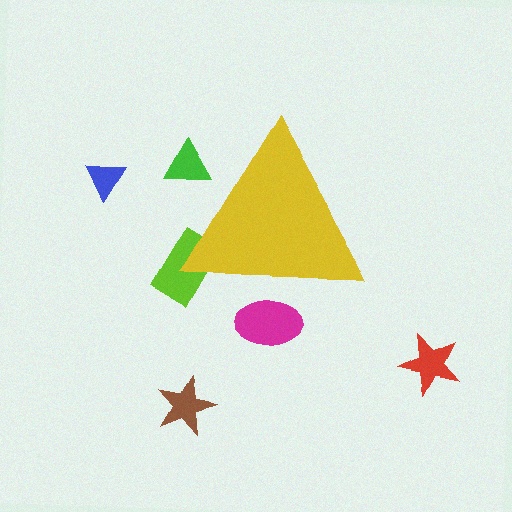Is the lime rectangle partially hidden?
Yes, the lime rectangle is partially hidden behind the yellow triangle.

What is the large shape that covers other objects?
A yellow triangle.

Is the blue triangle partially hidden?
No, the blue triangle is fully visible.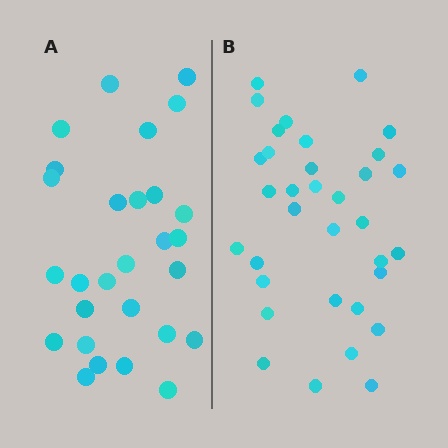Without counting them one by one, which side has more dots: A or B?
Region B (the right region) has more dots.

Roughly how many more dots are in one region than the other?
Region B has about 6 more dots than region A.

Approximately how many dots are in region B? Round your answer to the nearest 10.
About 30 dots. (The exact count is 34, which rounds to 30.)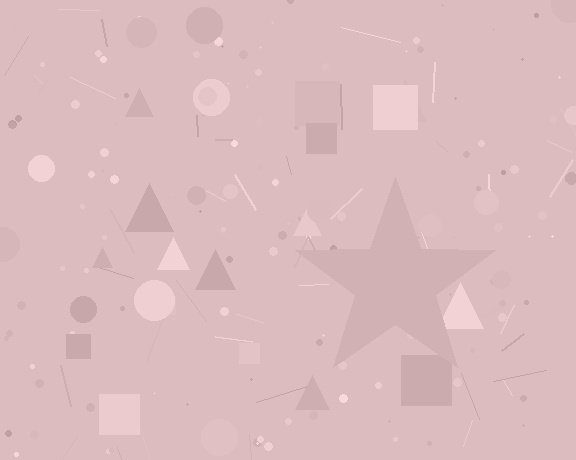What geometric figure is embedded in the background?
A star is embedded in the background.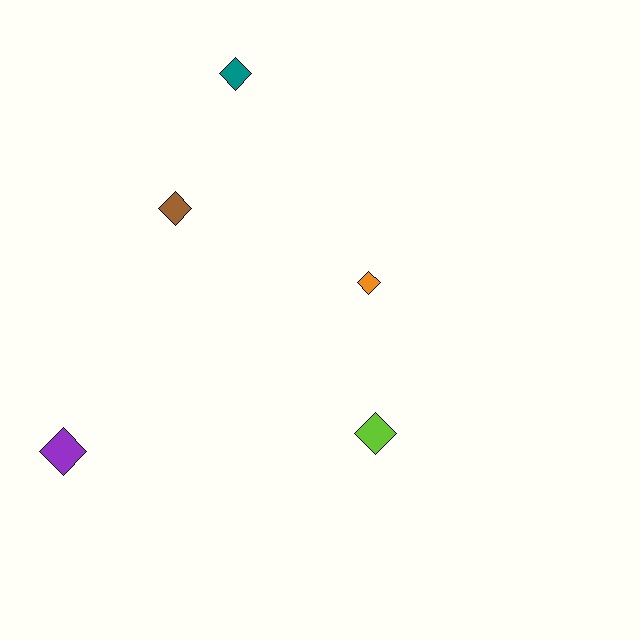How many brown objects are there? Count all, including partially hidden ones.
There is 1 brown object.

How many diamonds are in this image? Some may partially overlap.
There are 5 diamonds.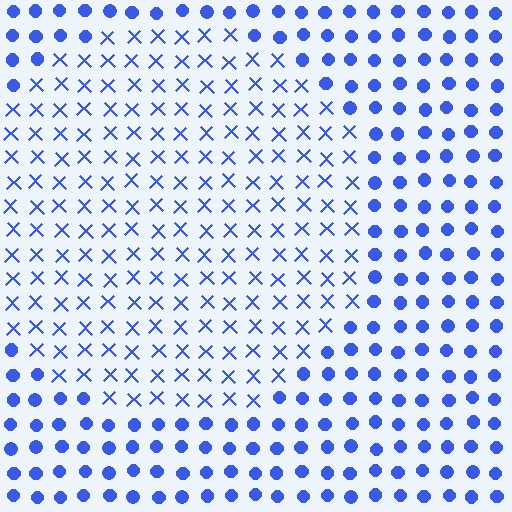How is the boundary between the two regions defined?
The boundary is defined by a change in element shape: X marks inside vs. circles outside. All elements share the same color and spacing.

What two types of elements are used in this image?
The image uses X marks inside the circle region and circles outside it.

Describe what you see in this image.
The image is filled with small blue elements arranged in a uniform grid. A circle-shaped region contains X marks, while the surrounding area contains circles. The boundary is defined purely by the change in element shape.